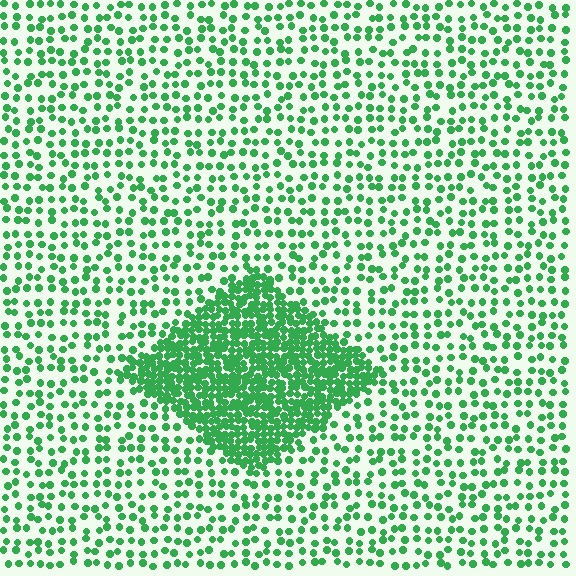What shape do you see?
I see a diamond.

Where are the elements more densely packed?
The elements are more densely packed inside the diamond boundary.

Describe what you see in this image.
The image contains small green elements arranged at two different densities. A diamond-shaped region is visible where the elements are more densely packed than the surrounding area.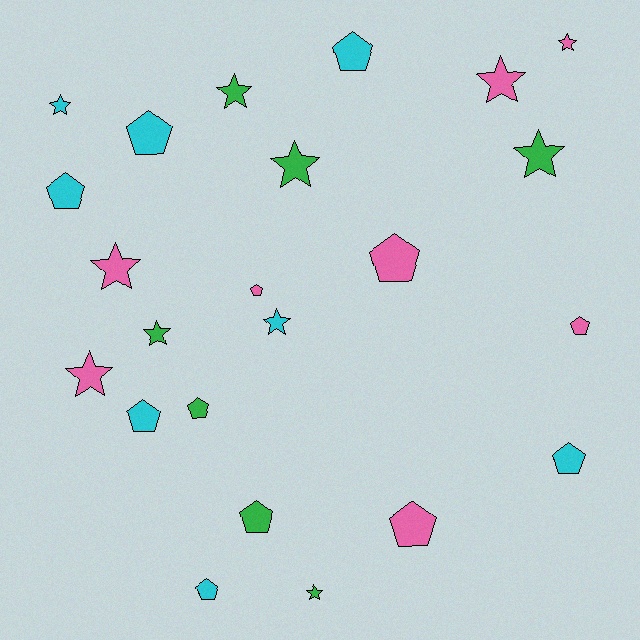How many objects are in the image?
There are 23 objects.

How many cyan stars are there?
There are 2 cyan stars.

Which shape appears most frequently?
Pentagon, with 12 objects.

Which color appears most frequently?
Pink, with 8 objects.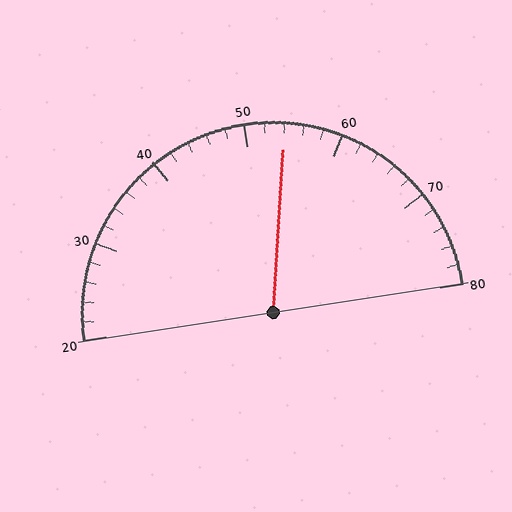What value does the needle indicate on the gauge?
The needle indicates approximately 54.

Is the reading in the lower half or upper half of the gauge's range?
The reading is in the upper half of the range (20 to 80).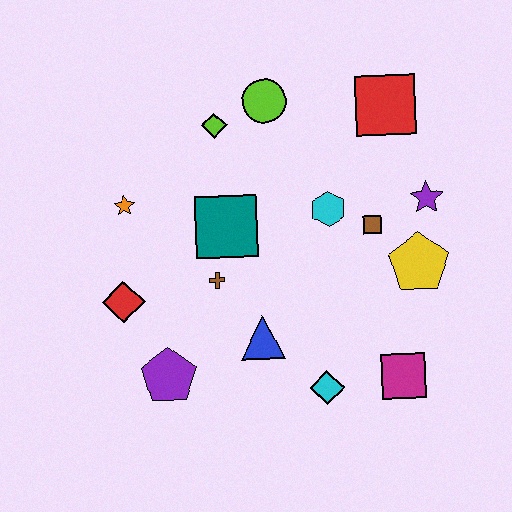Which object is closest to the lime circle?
The lime diamond is closest to the lime circle.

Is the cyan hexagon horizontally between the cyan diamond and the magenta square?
Yes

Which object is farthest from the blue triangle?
The red square is farthest from the blue triangle.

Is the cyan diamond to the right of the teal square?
Yes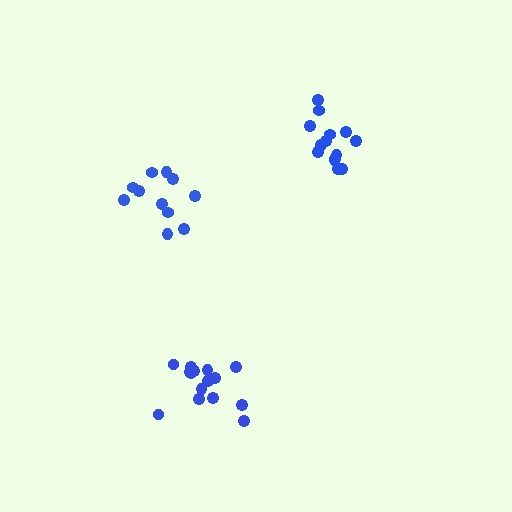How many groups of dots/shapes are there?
There are 3 groups.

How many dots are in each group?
Group 1: 14 dots, Group 2: 11 dots, Group 3: 15 dots (40 total).